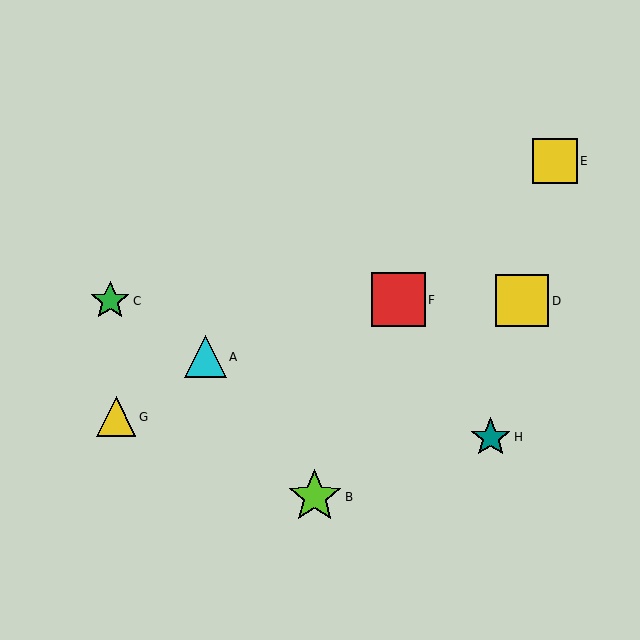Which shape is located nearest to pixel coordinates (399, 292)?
The red square (labeled F) at (398, 300) is nearest to that location.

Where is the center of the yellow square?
The center of the yellow square is at (522, 301).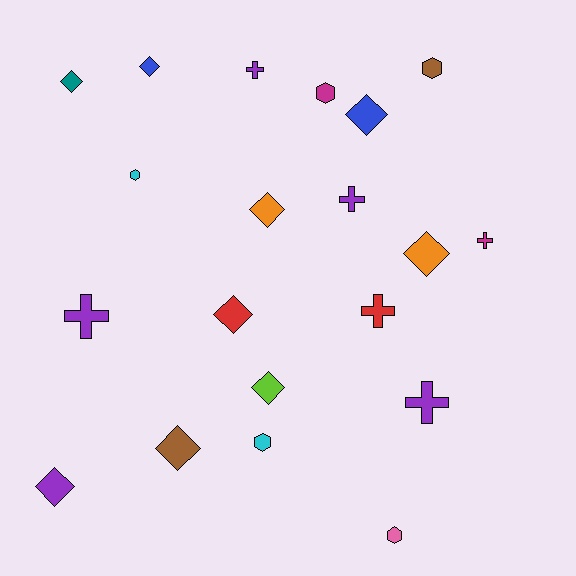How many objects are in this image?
There are 20 objects.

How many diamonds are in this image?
There are 9 diamonds.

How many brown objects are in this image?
There are 2 brown objects.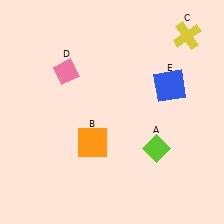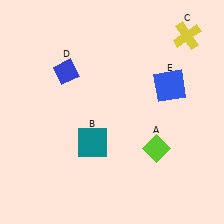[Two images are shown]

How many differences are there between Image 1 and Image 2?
There are 2 differences between the two images.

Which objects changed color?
B changed from orange to teal. D changed from pink to blue.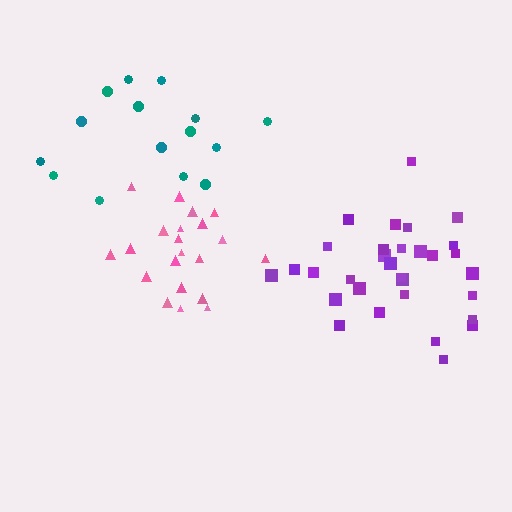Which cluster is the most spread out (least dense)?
Teal.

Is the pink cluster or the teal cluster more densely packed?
Pink.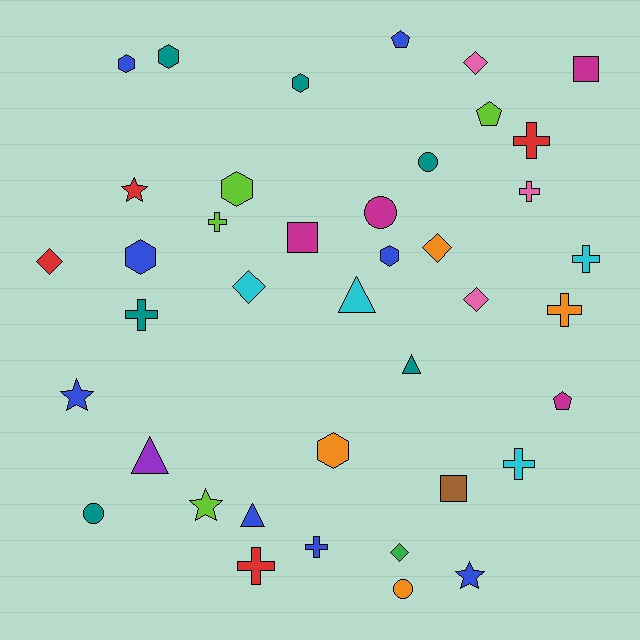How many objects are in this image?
There are 40 objects.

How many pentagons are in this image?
There are 3 pentagons.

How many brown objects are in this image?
There is 1 brown object.